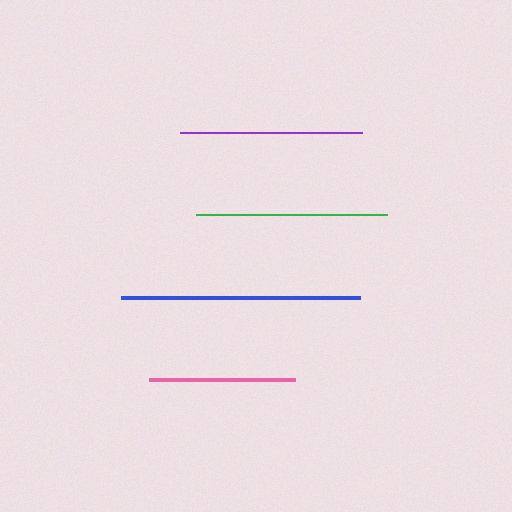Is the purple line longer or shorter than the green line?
The green line is longer than the purple line.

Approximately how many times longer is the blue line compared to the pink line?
The blue line is approximately 1.6 times the length of the pink line.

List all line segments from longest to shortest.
From longest to shortest: blue, green, purple, pink.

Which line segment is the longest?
The blue line is the longest at approximately 239 pixels.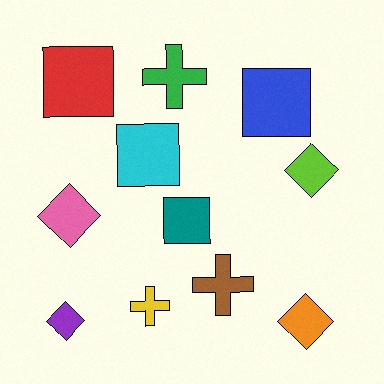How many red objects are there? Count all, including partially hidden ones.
There is 1 red object.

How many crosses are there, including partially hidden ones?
There are 3 crosses.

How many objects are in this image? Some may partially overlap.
There are 11 objects.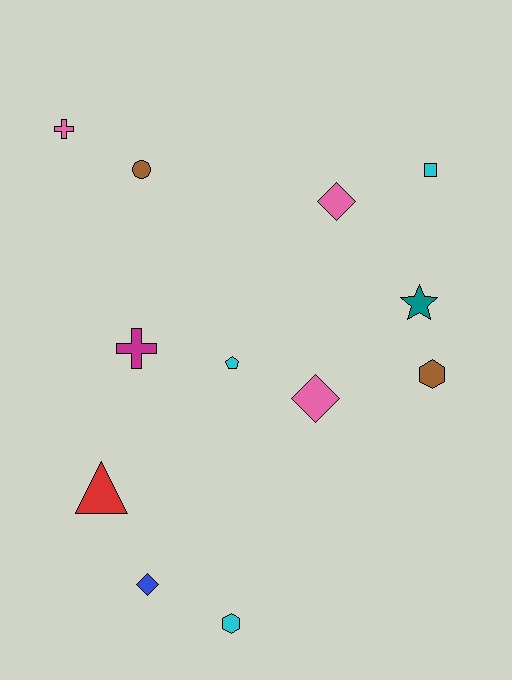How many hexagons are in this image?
There are 2 hexagons.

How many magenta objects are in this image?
There is 1 magenta object.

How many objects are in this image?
There are 12 objects.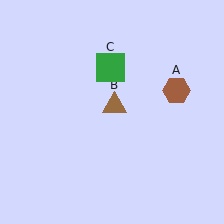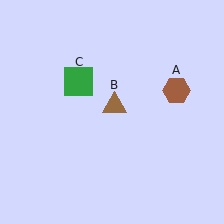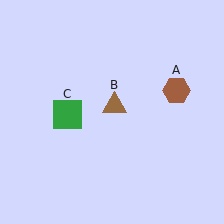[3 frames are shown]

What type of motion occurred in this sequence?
The green square (object C) rotated counterclockwise around the center of the scene.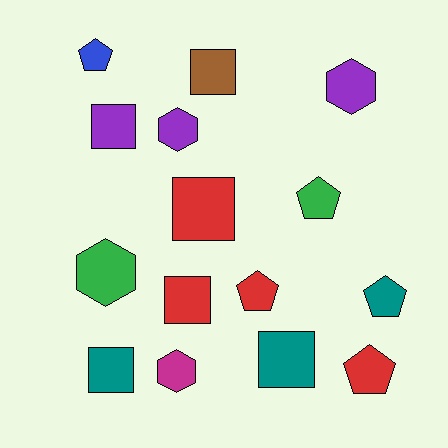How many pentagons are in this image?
There are 5 pentagons.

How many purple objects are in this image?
There are 3 purple objects.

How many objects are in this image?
There are 15 objects.